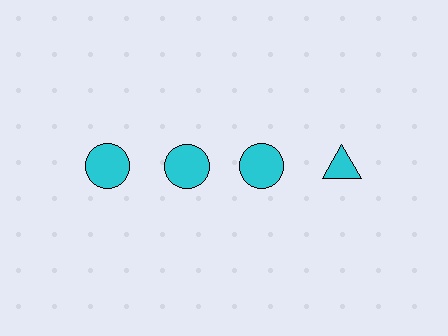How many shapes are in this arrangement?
There are 4 shapes arranged in a grid pattern.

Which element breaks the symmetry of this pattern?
The cyan triangle in the top row, second from right column breaks the symmetry. All other shapes are cyan circles.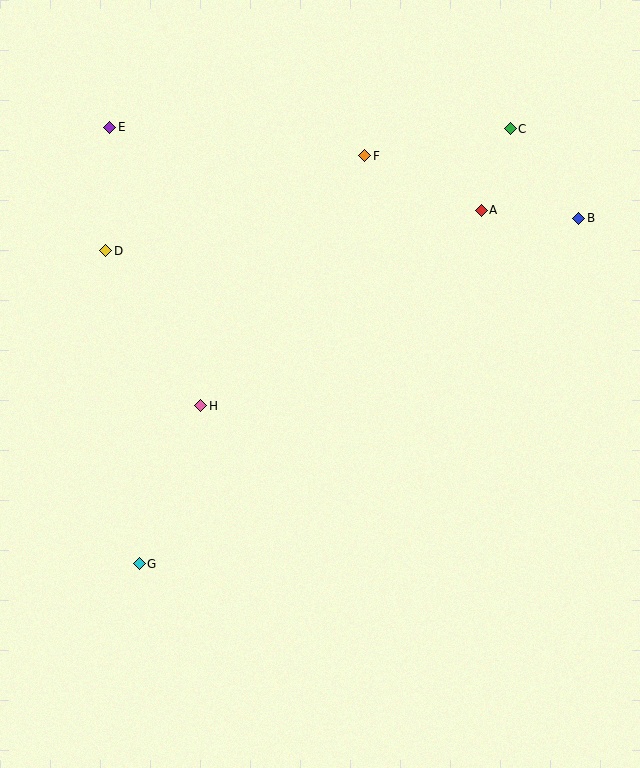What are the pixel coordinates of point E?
Point E is at (110, 127).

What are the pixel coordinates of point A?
Point A is at (481, 210).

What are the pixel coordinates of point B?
Point B is at (579, 218).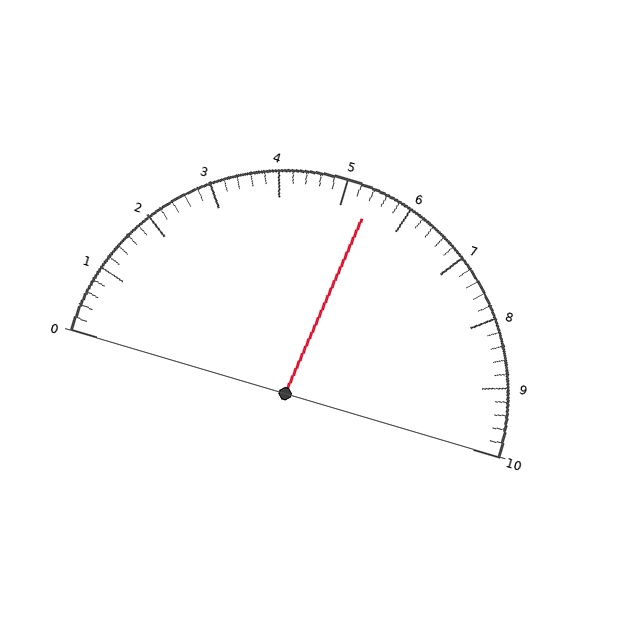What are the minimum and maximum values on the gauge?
The gauge ranges from 0 to 10.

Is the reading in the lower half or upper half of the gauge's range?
The reading is in the upper half of the range (0 to 10).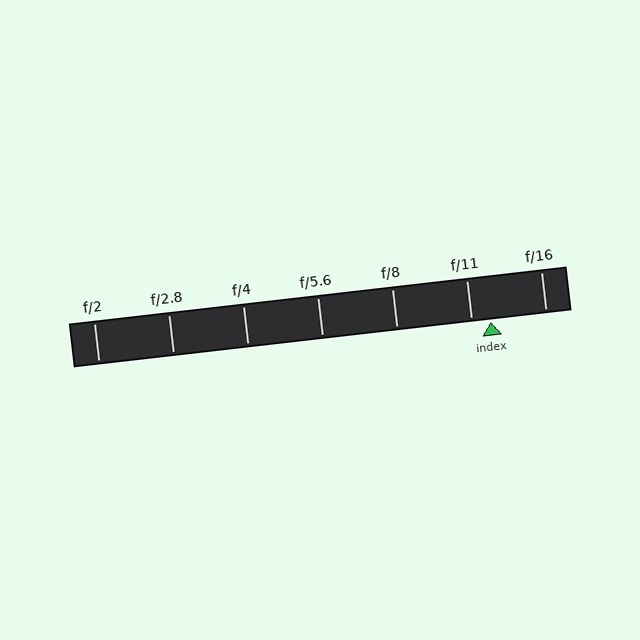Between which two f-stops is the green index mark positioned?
The index mark is between f/11 and f/16.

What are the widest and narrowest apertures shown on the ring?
The widest aperture shown is f/2 and the narrowest is f/16.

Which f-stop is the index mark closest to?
The index mark is closest to f/11.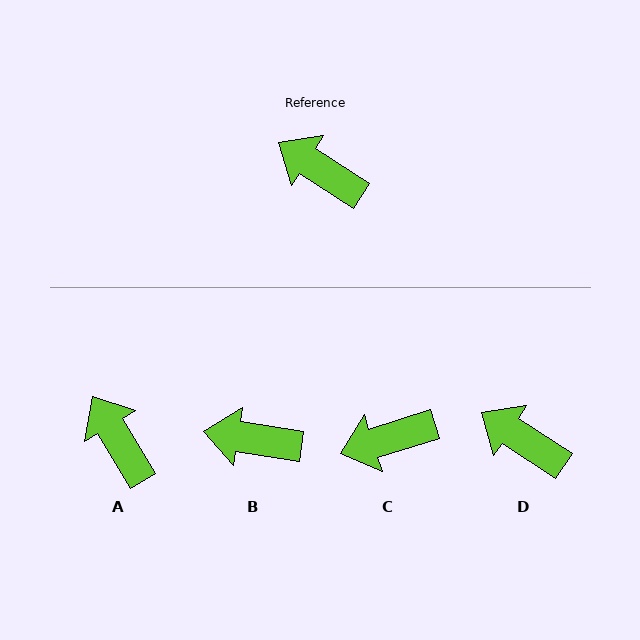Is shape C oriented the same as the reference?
No, it is off by about 50 degrees.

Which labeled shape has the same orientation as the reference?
D.